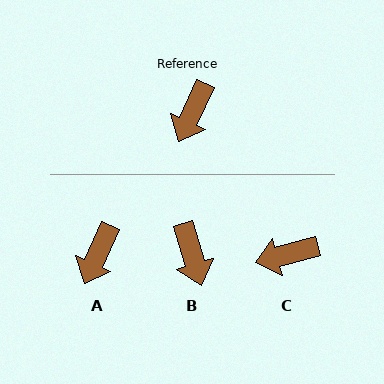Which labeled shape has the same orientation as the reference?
A.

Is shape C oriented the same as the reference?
No, it is off by about 51 degrees.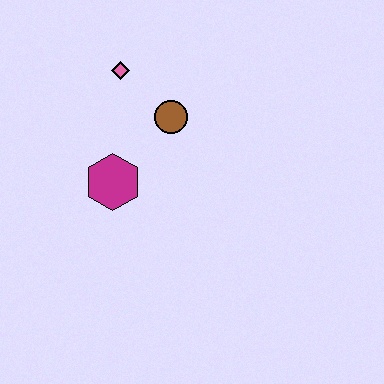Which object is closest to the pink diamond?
The brown circle is closest to the pink diamond.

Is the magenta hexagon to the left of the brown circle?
Yes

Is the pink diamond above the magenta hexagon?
Yes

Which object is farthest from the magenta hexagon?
The pink diamond is farthest from the magenta hexagon.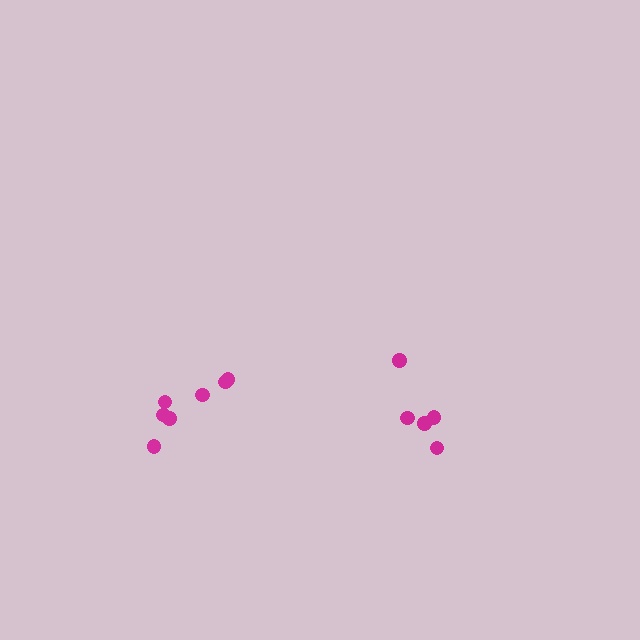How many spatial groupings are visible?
There are 2 spatial groupings.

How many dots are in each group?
Group 1: 5 dots, Group 2: 7 dots (12 total).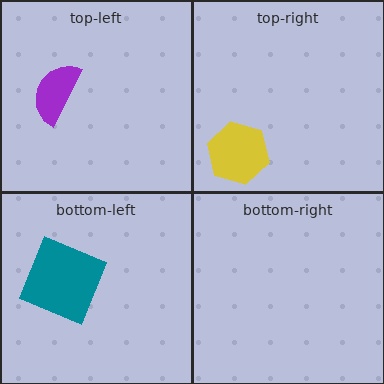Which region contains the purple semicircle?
The top-left region.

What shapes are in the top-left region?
The purple semicircle.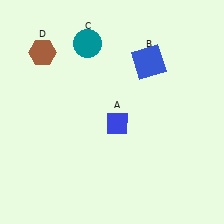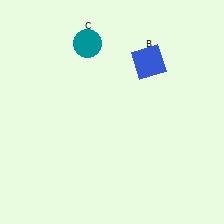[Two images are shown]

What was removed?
The brown hexagon (D), the blue diamond (A) were removed in Image 2.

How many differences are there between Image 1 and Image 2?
There are 2 differences between the two images.